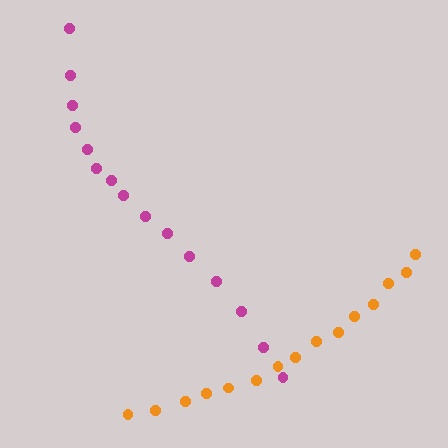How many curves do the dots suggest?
There are 2 distinct paths.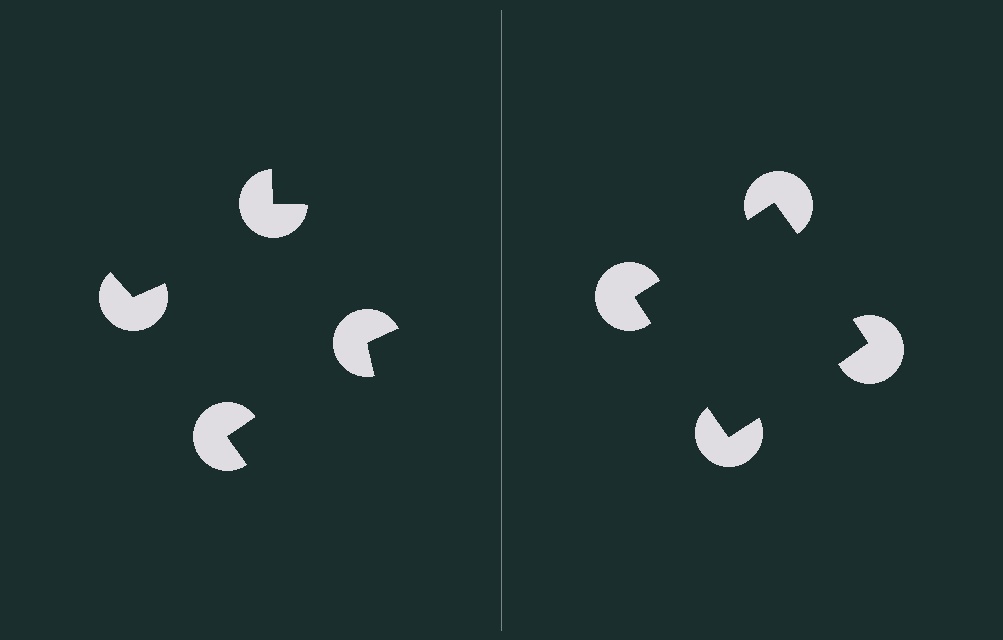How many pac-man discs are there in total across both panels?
8 — 4 on each side.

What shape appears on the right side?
An illusory square.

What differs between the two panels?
The pac-man discs are positioned identically on both sides; only the wedge orientations differ. On the right they align to a square; on the left they are misaligned.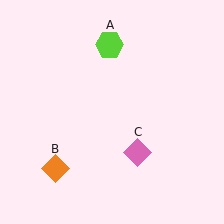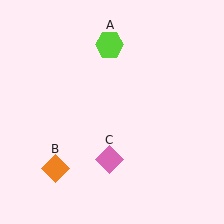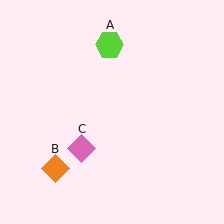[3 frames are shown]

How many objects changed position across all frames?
1 object changed position: pink diamond (object C).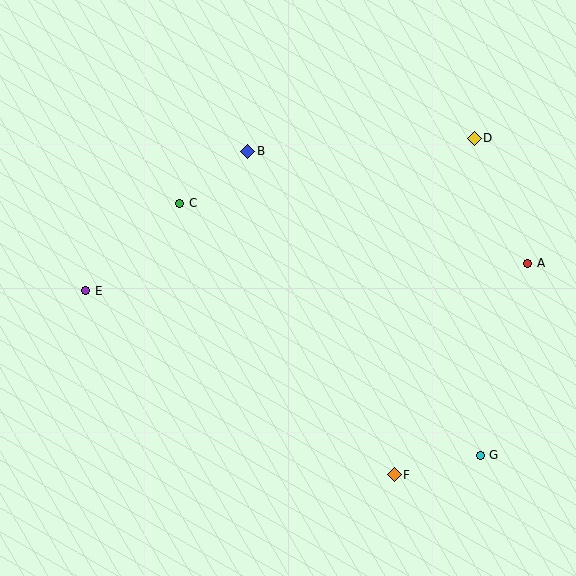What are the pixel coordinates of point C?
Point C is at (180, 203).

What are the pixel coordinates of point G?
Point G is at (480, 455).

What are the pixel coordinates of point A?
Point A is at (528, 263).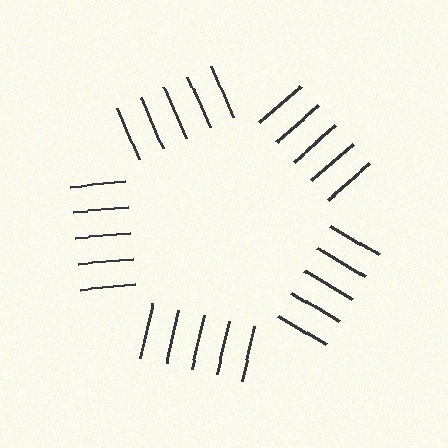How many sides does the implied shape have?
5 sides — the line-ends trace a pentagon.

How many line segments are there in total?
25 — 5 along each of the 5 edges.